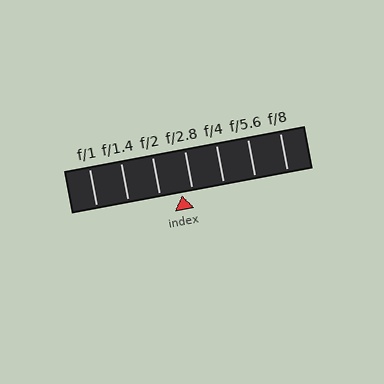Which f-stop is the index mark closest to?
The index mark is closest to f/2.8.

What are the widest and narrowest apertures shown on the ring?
The widest aperture shown is f/1 and the narrowest is f/8.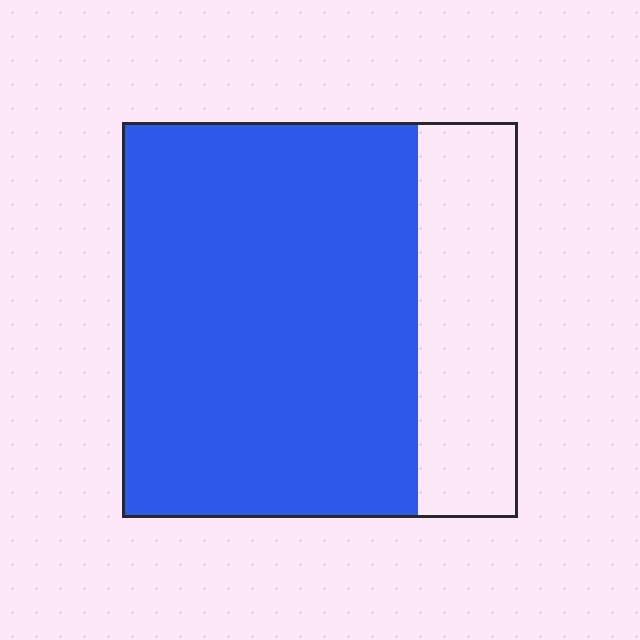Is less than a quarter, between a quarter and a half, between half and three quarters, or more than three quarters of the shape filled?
Between half and three quarters.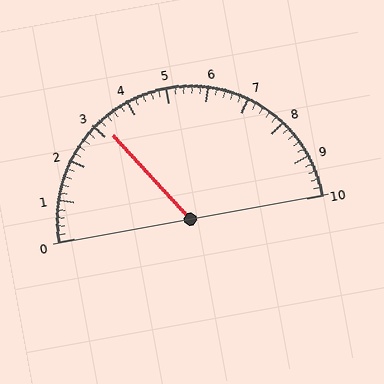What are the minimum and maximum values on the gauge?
The gauge ranges from 0 to 10.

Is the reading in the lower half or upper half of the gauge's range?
The reading is in the lower half of the range (0 to 10).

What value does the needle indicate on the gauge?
The needle indicates approximately 3.2.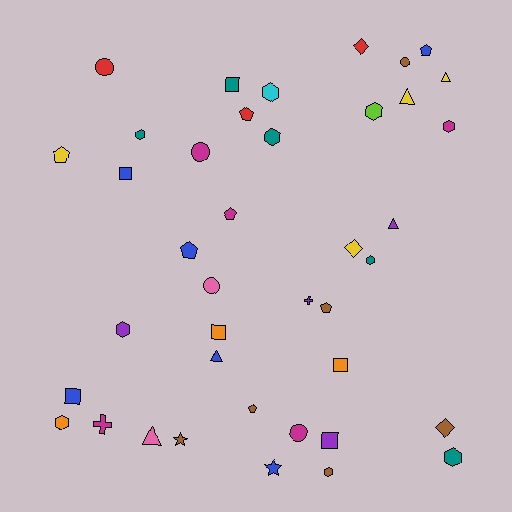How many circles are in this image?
There are 5 circles.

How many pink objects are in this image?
There are 2 pink objects.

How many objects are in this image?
There are 40 objects.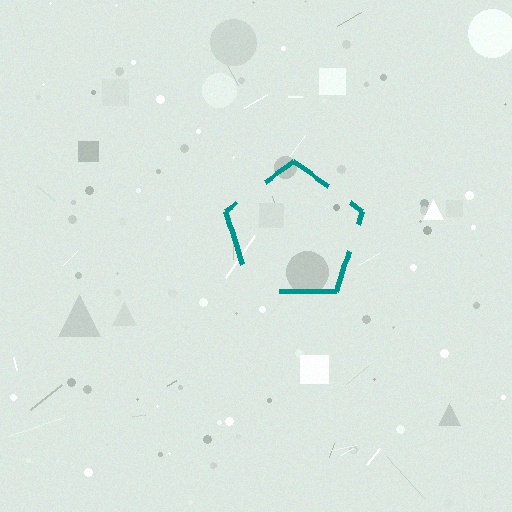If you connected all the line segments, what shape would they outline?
They would outline a pentagon.